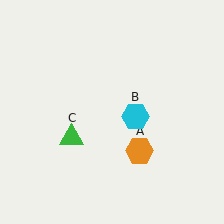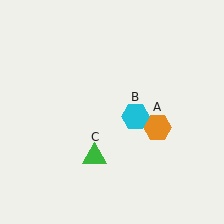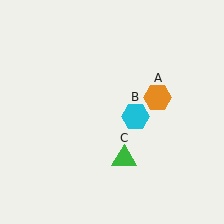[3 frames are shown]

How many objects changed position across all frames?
2 objects changed position: orange hexagon (object A), green triangle (object C).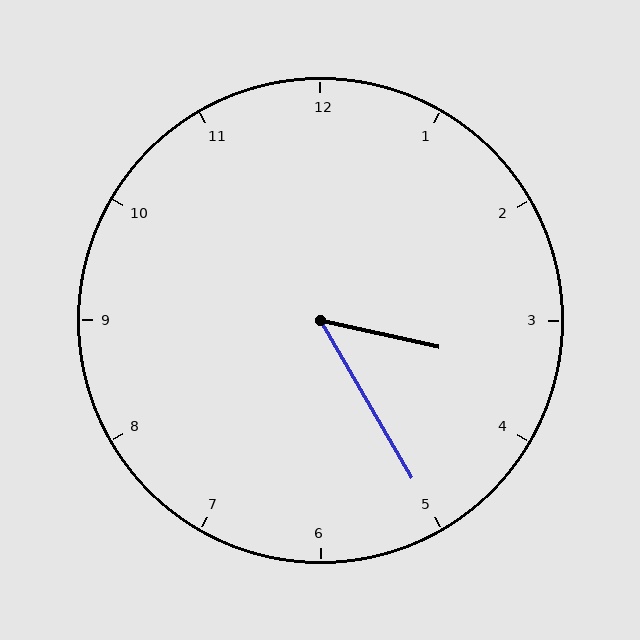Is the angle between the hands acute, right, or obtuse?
It is acute.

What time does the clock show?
3:25.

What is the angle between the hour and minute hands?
Approximately 48 degrees.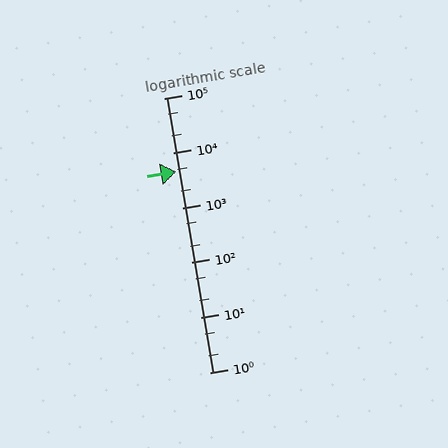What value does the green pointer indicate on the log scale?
The pointer indicates approximately 4500.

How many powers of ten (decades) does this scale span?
The scale spans 5 decades, from 1 to 100000.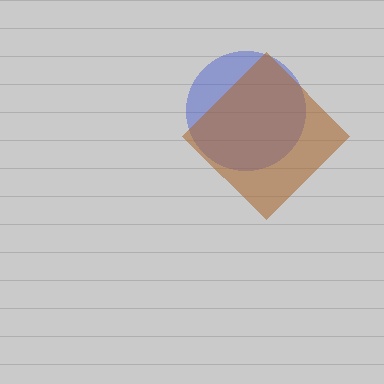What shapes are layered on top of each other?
The layered shapes are: a blue circle, a brown diamond.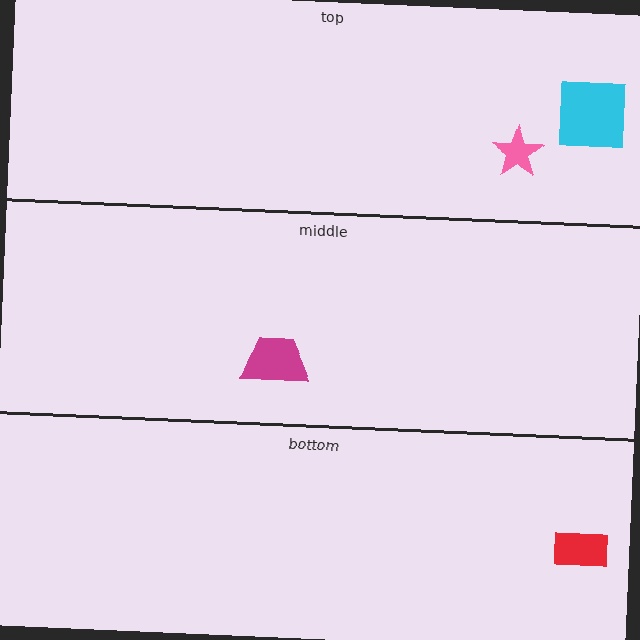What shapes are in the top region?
The pink star, the cyan square.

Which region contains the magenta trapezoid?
The middle region.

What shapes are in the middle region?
The magenta trapezoid.